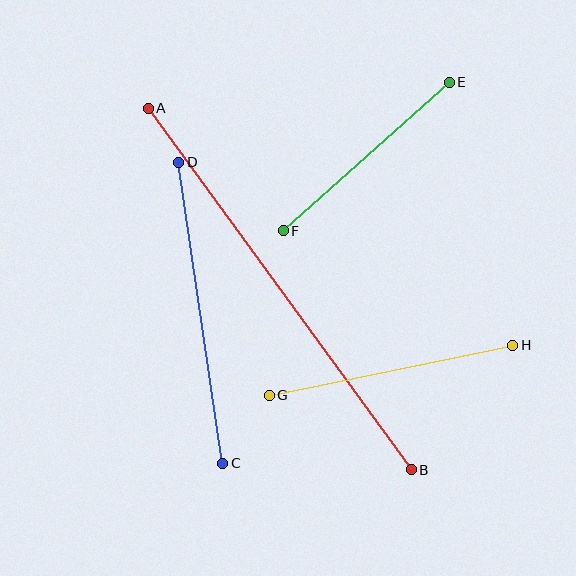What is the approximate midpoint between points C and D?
The midpoint is at approximately (201, 313) pixels.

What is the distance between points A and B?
The distance is approximately 447 pixels.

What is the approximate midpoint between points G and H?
The midpoint is at approximately (391, 370) pixels.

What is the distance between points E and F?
The distance is approximately 223 pixels.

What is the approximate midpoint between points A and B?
The midpoint is at approximately (280, 289) pixels.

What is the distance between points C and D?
The distance is approximately 304 pixels.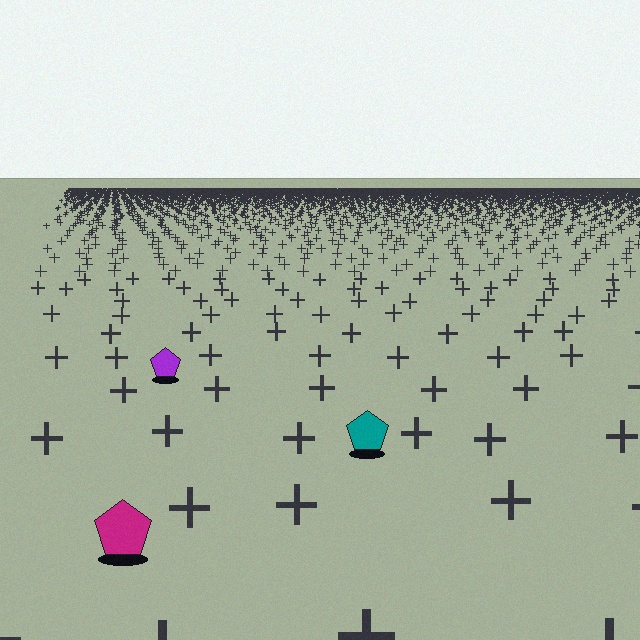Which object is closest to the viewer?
The magenta pentagon is closest. The texture marks near it are larger and more spread out.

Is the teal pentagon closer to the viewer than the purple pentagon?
Yes. The teal pentagon is closer — you can tell from the texture gradient: the ground texture is coarser near it.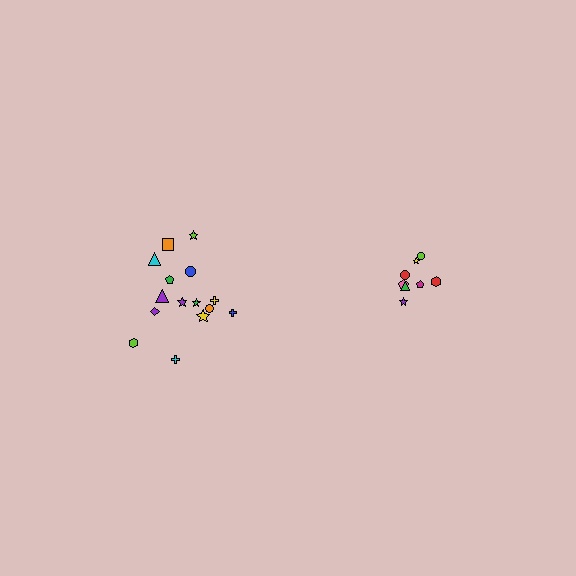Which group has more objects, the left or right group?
The left group.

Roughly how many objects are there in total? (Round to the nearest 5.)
Roughly 25 objects in total.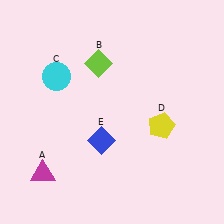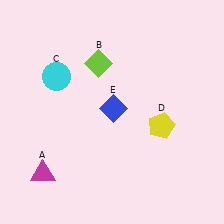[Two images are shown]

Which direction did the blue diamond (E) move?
The blue diamond (E) moved up.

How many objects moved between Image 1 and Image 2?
1 object moved between the two images.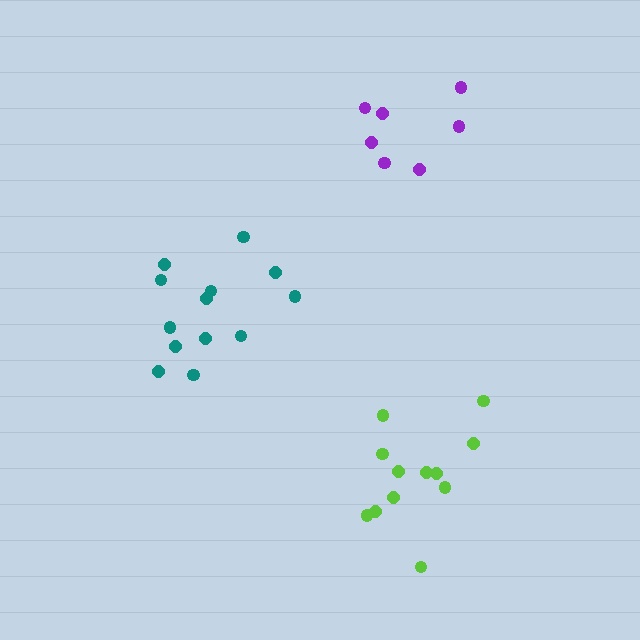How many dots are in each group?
Group 1: 13 dots, Group 2: 7 dots, Group 3: 12 dots (32 total).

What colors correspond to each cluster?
The clusters are colored: teal, purple, lime.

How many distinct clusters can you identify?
There are 3 distinct clusters.